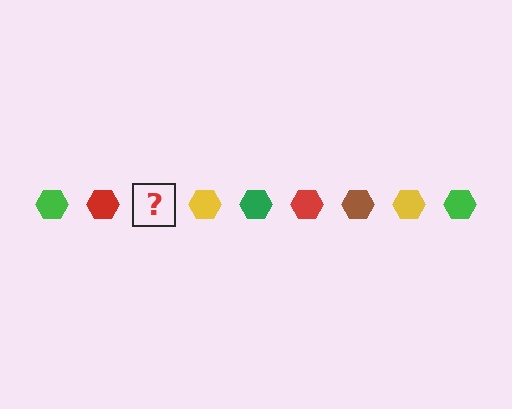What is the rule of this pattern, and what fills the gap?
The rule is that the pattern cycles through green, red, brown, yellow hexagons. The gap should be filled with a brown hexagon.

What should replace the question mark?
The question mark should be replaced with a brown hexagon.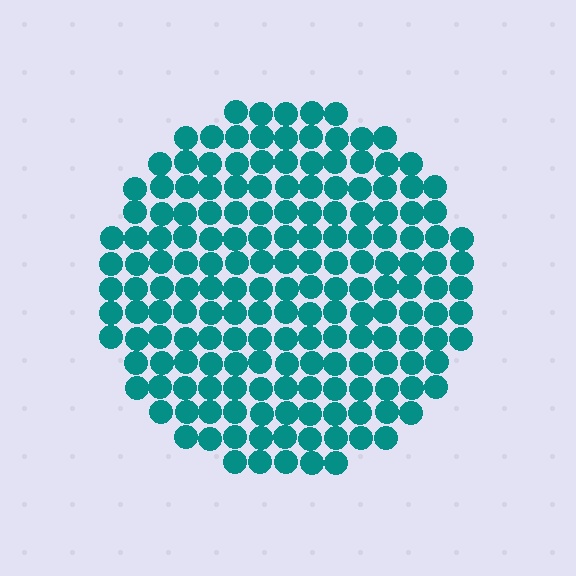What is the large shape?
The large shape is a circle.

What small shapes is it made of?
It is made of small circles.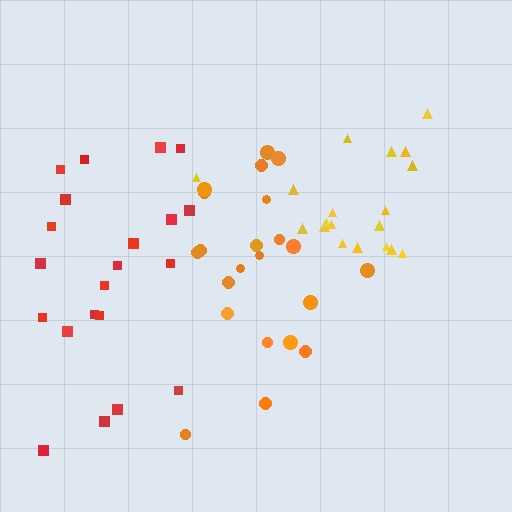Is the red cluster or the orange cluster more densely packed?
Orange.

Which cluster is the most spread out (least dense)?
Red.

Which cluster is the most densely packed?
Yellow.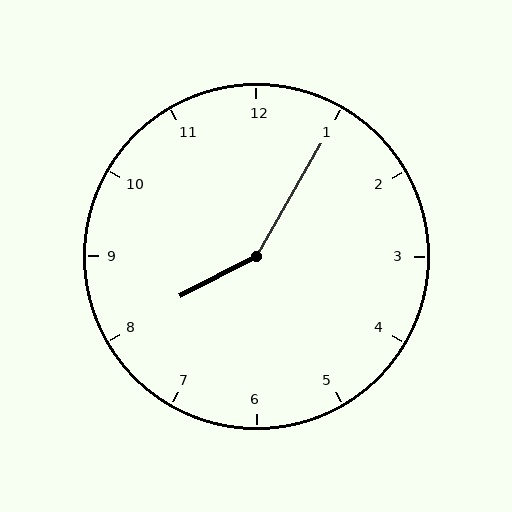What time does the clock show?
8:05.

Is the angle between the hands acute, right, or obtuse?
It is obtuse.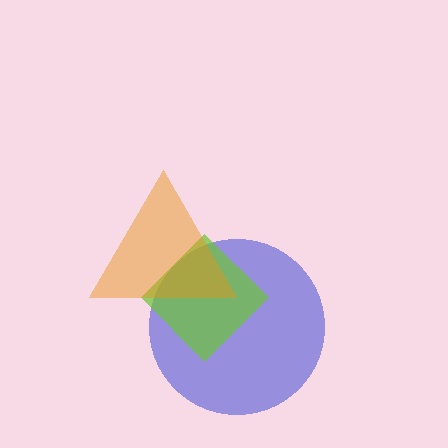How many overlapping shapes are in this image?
There are 3 overlapping shapes in the image.